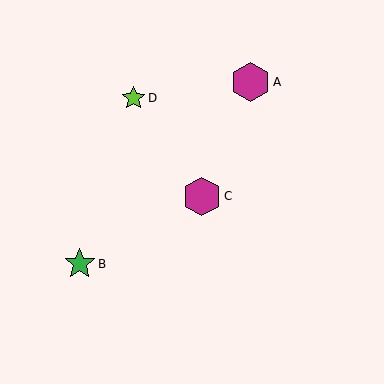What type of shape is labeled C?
Shape C is a magenta hexagon.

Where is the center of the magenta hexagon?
The center of the magenta hexagon is at (202, 196).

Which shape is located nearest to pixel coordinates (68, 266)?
The green star (labeled B) at (80, 264) is nearest to that location.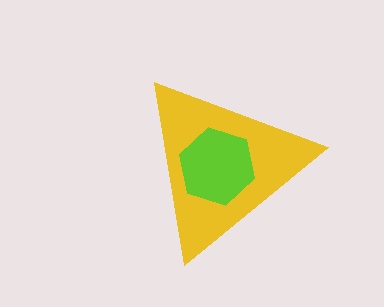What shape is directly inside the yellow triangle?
The lime hexagon.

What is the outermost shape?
The yellow triangle.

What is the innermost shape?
The lime hexagon.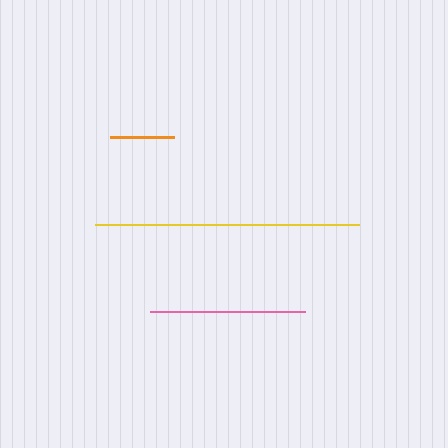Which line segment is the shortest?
The orange line is the shortest at approximately 64 pixels.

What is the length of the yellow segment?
The yellow segment is approximately 264 pixels long.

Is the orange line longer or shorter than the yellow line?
The yellow line is longer than the orange line.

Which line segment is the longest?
The yellow line is the longest at approximately 264 pixels.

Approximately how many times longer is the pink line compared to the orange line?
The pink line is approximately 2.4 times the length of the orange line.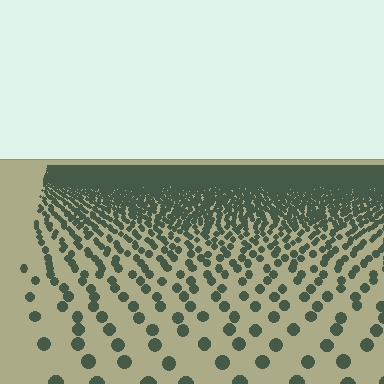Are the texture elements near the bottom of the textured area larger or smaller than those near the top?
Larger. Near the bottom, elements are closer to the viewer and appear at a bigger on-screen size.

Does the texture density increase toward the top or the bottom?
Density increases toward the top.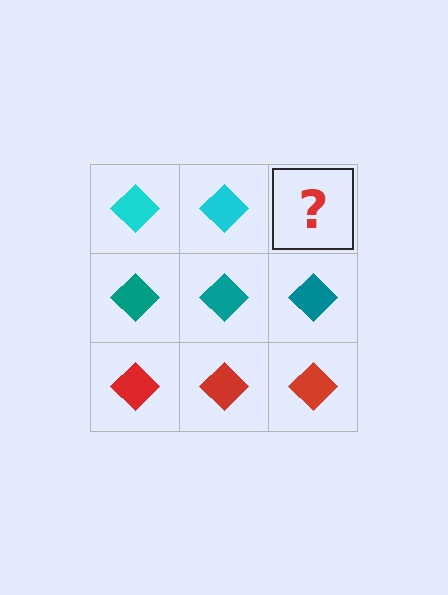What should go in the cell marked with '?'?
The missing cell should contain a cyan diamond.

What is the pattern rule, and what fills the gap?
The rule is that each row has a consistent color. The gap should be filled with a cyan diamond.